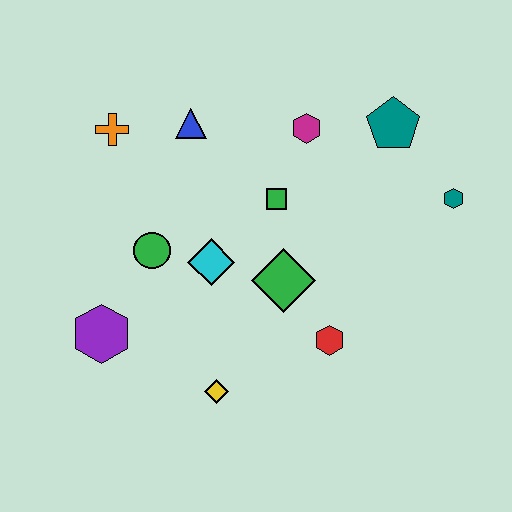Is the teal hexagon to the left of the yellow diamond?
No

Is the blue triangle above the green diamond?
Yes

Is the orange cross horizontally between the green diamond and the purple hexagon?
Yes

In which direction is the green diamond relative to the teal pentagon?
The green diamond is below the teal pentagon.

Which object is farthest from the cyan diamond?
The teal hexagon is farthest from the cyan diamond.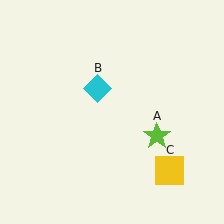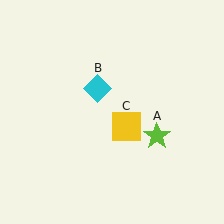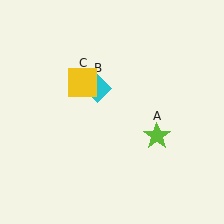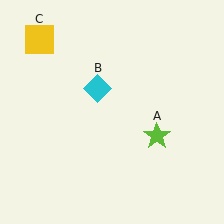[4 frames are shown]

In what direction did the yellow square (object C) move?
The yellow square (object C) moved up and to the left.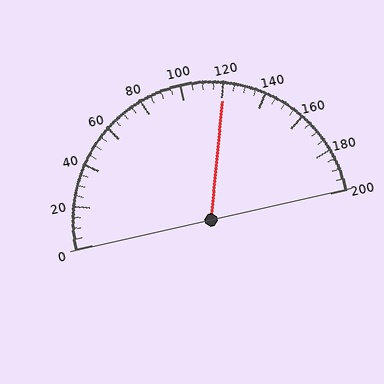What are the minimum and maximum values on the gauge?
The gauge ranges from 0 to 200.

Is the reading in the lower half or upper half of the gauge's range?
The reading is in the upper half of the range (0 to 200).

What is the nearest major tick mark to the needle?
The nearest major tick mark is 120.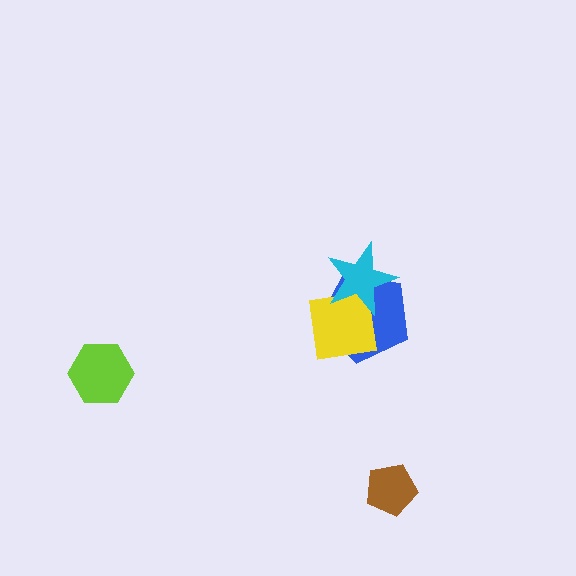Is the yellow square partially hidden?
Yes, it is partially covered by another shape.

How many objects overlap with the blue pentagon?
2 objects overlap with the blue pentagon.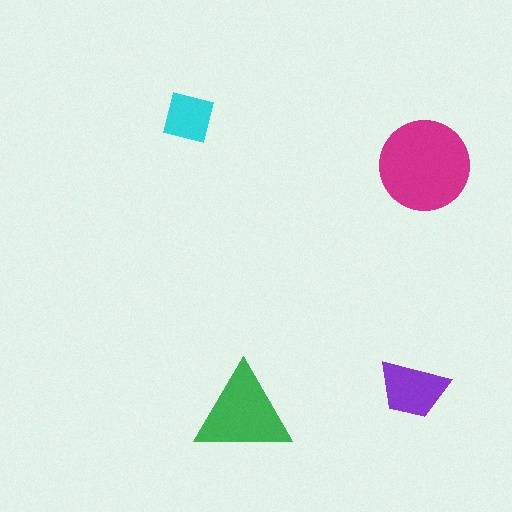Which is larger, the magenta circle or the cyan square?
The magenta circle.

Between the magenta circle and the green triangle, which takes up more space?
The magenta circle.